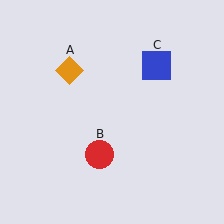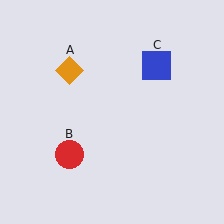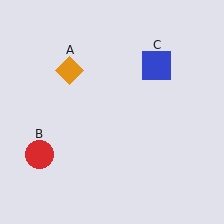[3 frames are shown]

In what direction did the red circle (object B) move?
The red circle (object B) moved left.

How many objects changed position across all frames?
1 object changed position: red circle (object B).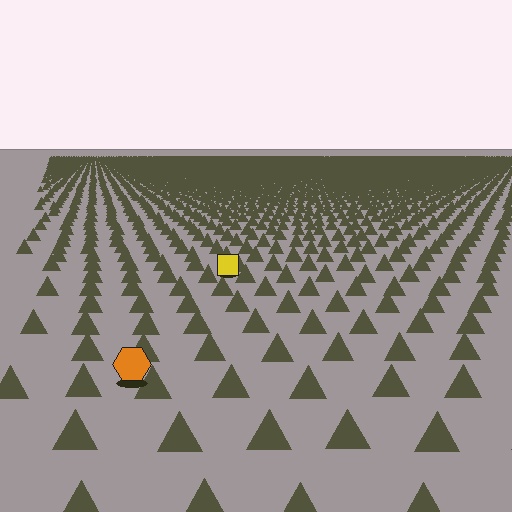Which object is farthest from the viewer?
The yellow square is farthest from the viewer. It appears smaller and the ground texture around it is denser.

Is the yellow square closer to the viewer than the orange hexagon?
No. The orange hexagon is closer — you can tell from the texture gradient: the ground texture is coarser near it.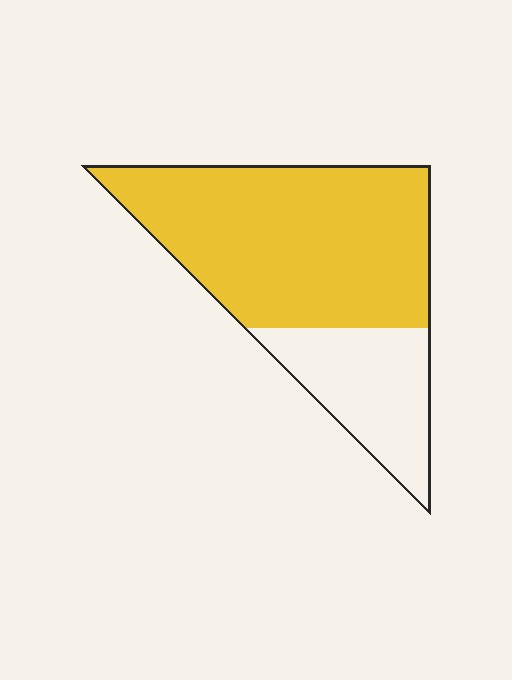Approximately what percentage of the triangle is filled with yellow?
Approximately 70%.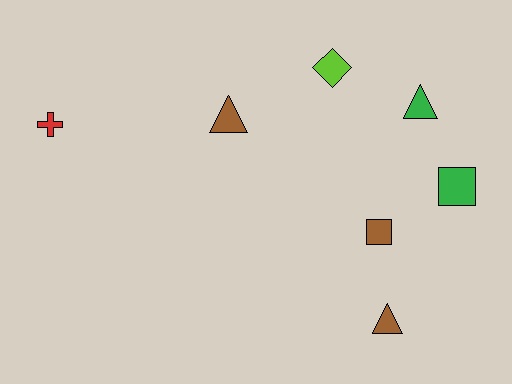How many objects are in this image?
There are 7 objects.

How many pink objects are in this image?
There are no pink objects.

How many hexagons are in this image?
There are no hexagons.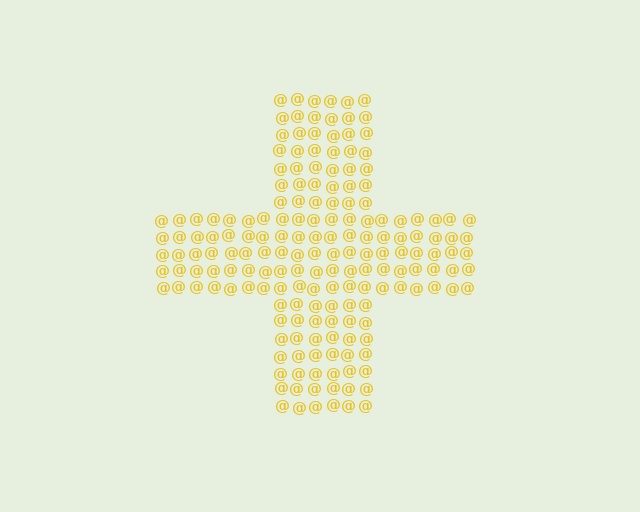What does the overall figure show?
The overall figure shows a cross.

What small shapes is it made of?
It is made of small at signs.